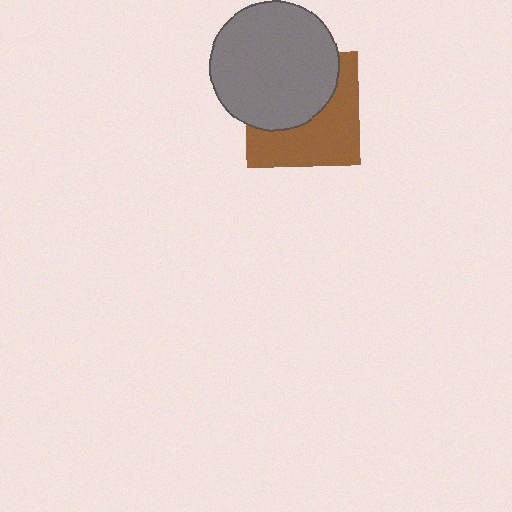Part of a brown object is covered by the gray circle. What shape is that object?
It is a square.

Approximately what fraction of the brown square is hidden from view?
Roughly 50% of the brown square is hidden behind the gray circle.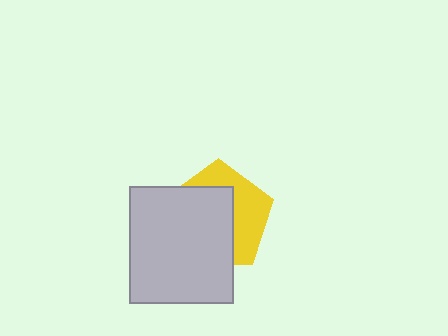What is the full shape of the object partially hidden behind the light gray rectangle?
The partially hidden object is a yellow pentagon.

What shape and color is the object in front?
The object in front is a light gray rectangle.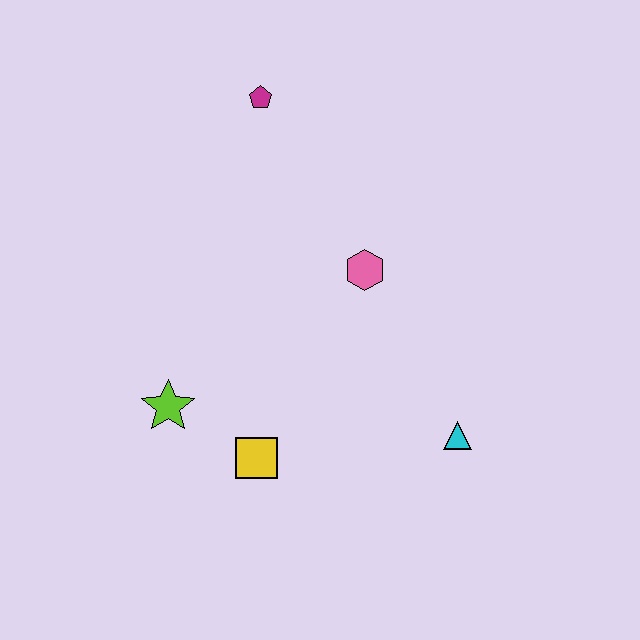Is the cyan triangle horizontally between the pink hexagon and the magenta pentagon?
No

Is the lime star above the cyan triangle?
Yes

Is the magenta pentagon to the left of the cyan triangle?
Yes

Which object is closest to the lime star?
The yellow square is closest to the lime star.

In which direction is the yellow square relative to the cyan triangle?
The yellow square is to the left of the cyan triangle.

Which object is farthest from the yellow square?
The magenta pentagon is farthest from the yellow square.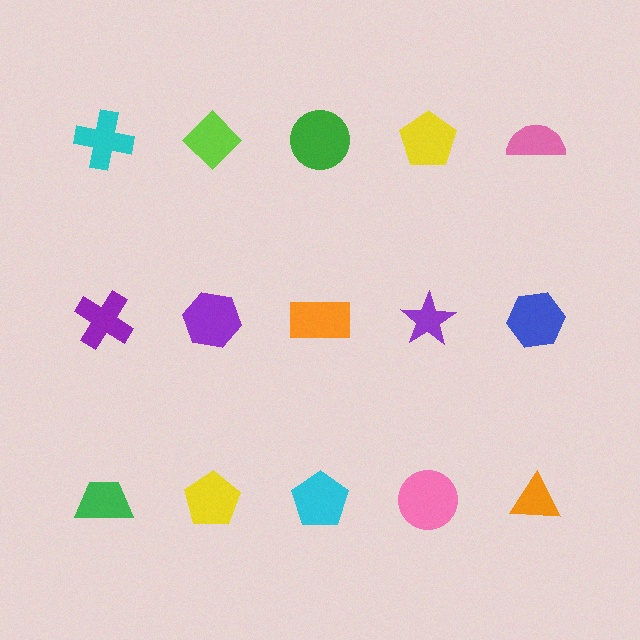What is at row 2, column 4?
A purple star.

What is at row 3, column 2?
A yellow pentagon.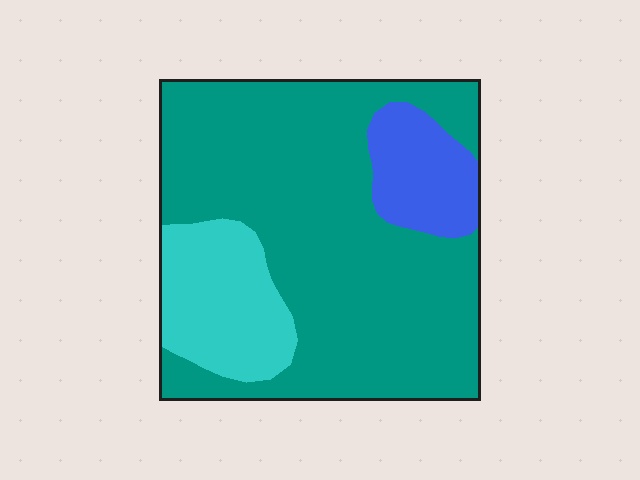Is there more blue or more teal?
Teal.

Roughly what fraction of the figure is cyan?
Cyan covers about 15% of the figure.